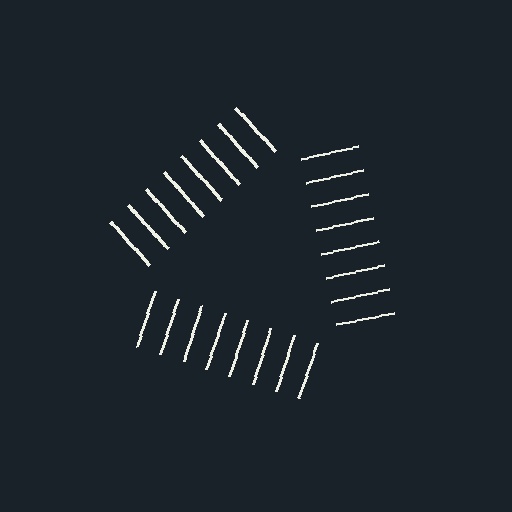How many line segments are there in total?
24 — 8 along each of the 3 edges.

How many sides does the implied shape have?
3 sides — the line-ends trace a triangle.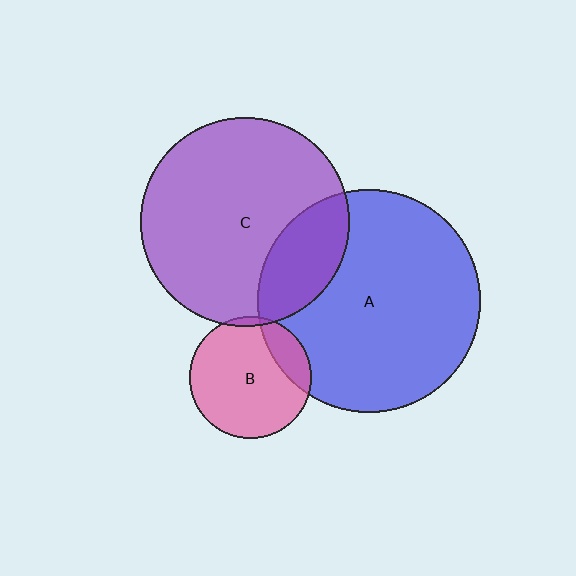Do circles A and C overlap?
Yes.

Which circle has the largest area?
Circle A (blue).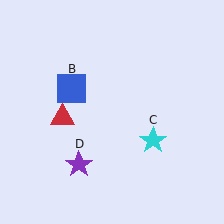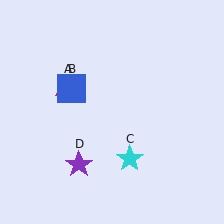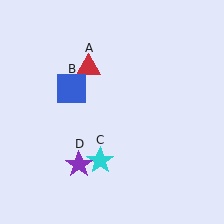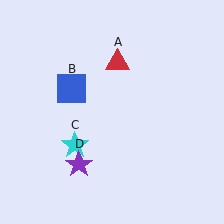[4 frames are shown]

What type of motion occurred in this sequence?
The red triangle (object A), cyan star (object C) rotated clockwise around the center of the scene.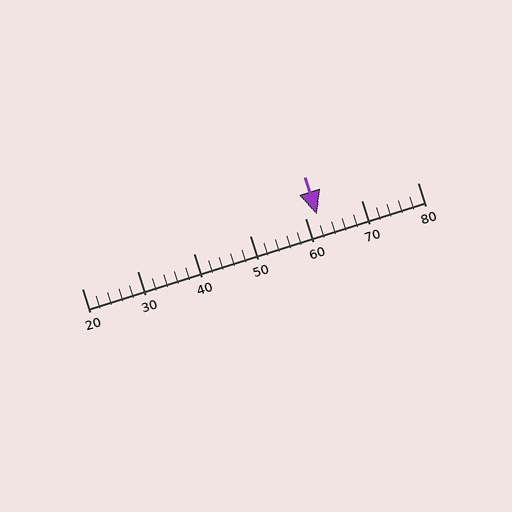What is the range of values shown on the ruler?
The ruler shows values from 20 to 80.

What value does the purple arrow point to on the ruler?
The purple arrow points to approximately 62.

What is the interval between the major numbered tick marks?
The major tick marks are spaced 10 units apart.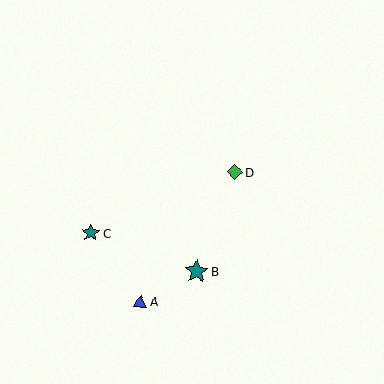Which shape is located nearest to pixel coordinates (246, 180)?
The green diamond (labeled D) at (235, 172) is nearest to that location.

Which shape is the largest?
The teal star (labeled B) is the largest.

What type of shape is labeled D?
Shape D is a green diamond.